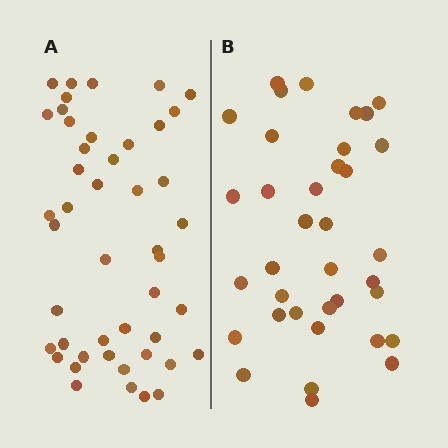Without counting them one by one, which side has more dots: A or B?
Region A (the left region) has more dots.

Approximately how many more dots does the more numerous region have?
Region A has roughly 10 or so more dots than region B.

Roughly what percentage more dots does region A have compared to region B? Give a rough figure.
About 30% more.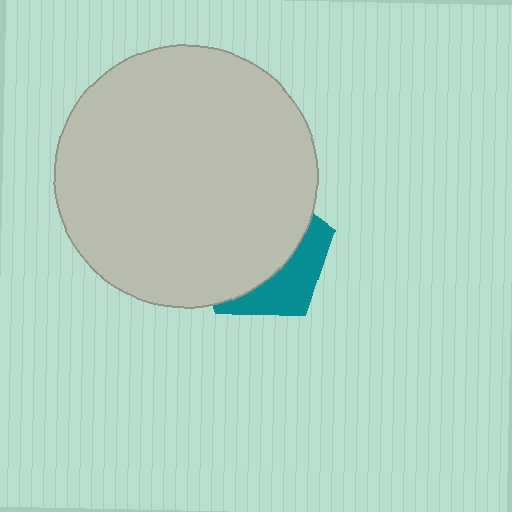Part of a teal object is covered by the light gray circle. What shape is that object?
It is a pentagon.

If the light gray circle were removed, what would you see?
You would see the complete teal pentagon.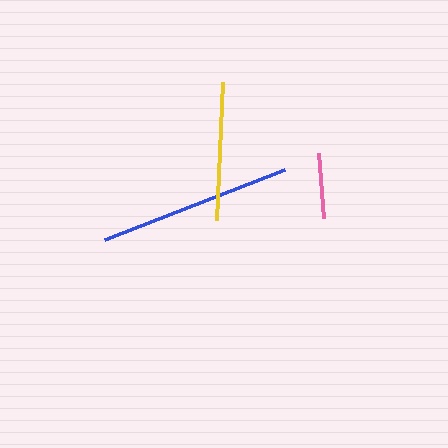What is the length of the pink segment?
The pink segment is approximately 66 pixels long.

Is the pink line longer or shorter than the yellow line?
The yellow line is longer than the pink line.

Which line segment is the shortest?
The pink line is the shortest at approximately 66 pixels.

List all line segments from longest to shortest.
From longest to shortest: blue, yellow, pink.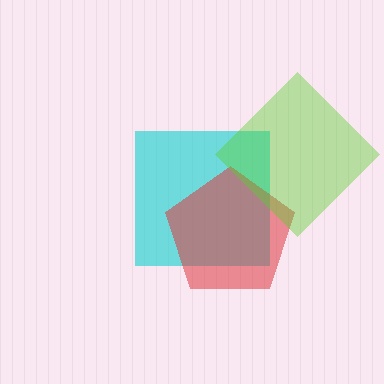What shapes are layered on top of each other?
The layered shapes are: a cyan square, a red pentagon, a lime diamond.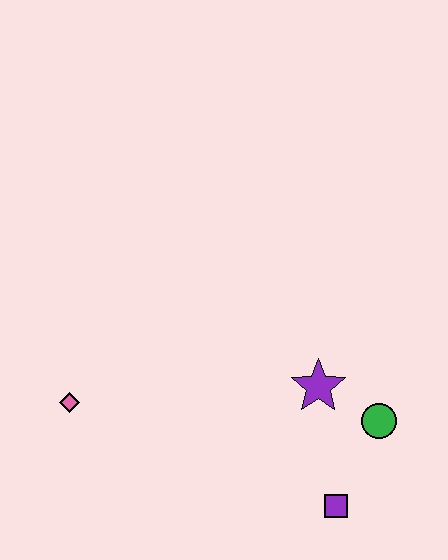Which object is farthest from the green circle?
The pink diamond is farthest from the green circle.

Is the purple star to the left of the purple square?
Yes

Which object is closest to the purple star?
The green circle is closest to the purple star.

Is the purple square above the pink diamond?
No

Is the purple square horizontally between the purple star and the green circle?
Yes